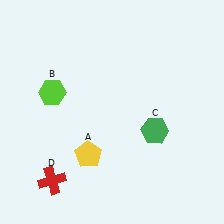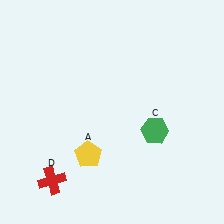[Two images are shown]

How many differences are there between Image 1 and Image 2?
There is 1 difference between the two images.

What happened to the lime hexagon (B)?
The lime hexagon (B) was removed in Image 2. It was in the top-left area of Image 1.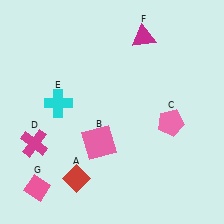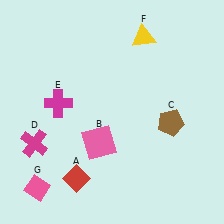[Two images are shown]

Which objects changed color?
C changed from pink to brown. E changed from cyan to magenta. F changed from magenta to yellow.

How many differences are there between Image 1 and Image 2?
There are 3 differences between the two images.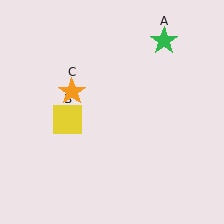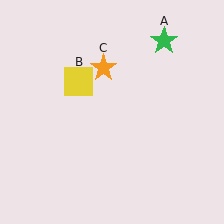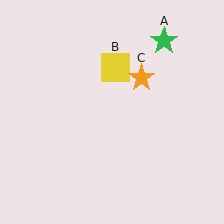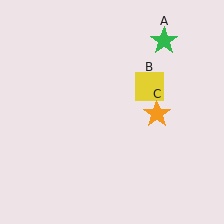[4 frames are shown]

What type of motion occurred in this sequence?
The yellow square (object B), orange star (object C) rotated clockwise around the center of the scene.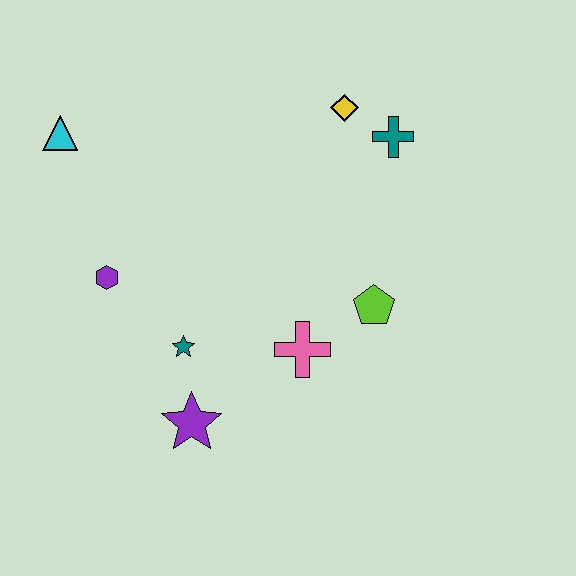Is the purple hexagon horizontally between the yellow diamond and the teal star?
No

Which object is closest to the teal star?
The purple star is closest to the teal star.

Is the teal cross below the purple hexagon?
No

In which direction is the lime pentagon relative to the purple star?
The lime pentagon is to the right of the purple star.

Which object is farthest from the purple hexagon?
The teal cross is farthest from the purple hexagon.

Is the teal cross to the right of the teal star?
Yes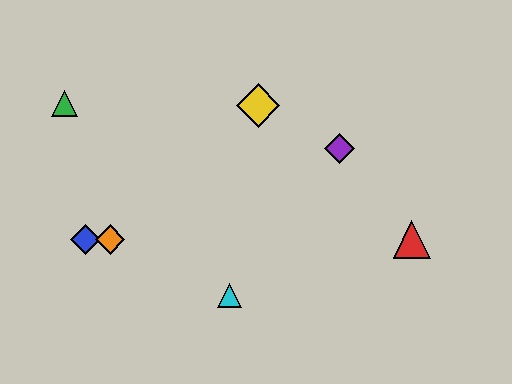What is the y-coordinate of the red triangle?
The red triangle is at y≈240.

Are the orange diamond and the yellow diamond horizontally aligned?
No, the orange diamond is at y≈240 and the yellow diamond is at y≈105.